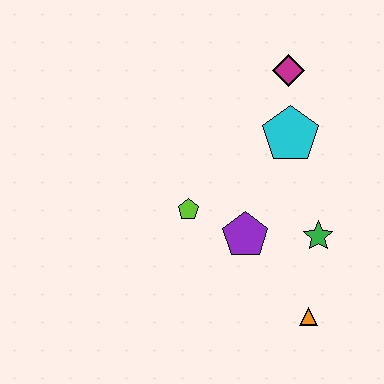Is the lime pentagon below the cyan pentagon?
Yes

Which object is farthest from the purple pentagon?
The magenta diamond is farthest from the purple pentagon.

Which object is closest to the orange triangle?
The green star is closest to the orange triangle.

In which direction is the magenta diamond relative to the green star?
The magenta diamond is above the green star.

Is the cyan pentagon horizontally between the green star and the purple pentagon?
Yes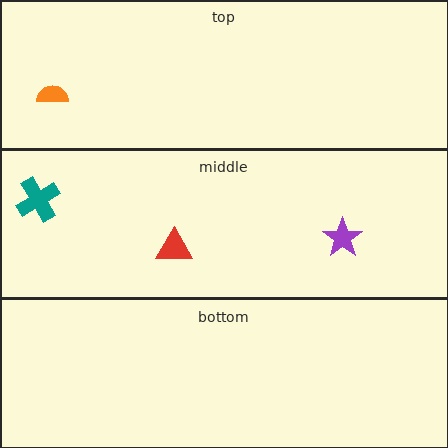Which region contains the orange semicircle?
The top region.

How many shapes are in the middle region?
3.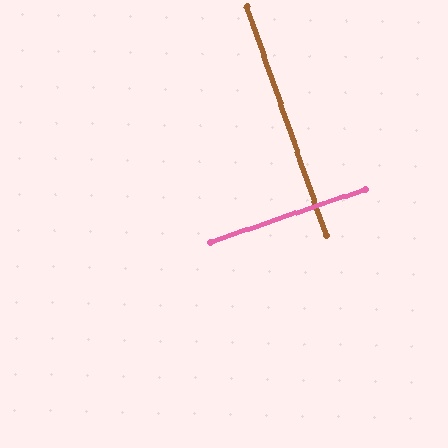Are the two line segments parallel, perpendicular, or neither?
Perpendicular — they meet at approximately 89°.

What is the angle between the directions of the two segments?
Approximately 89 degrees.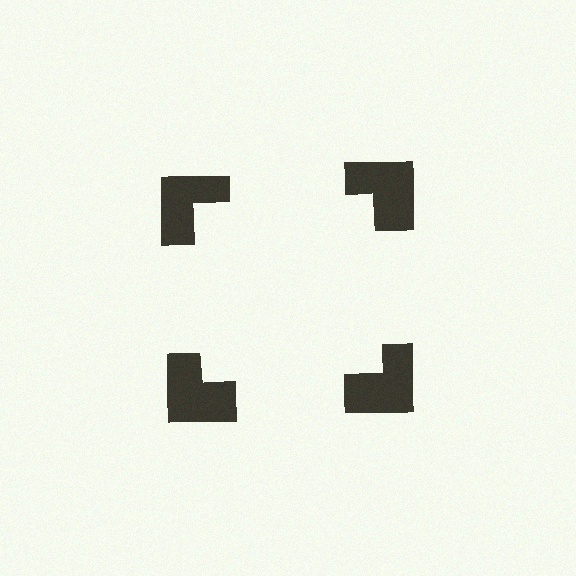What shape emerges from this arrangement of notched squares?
An illusory square — its edges are inferred from the aligned wedge cuts in the notched squares, not physically drawn.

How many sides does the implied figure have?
4 sides.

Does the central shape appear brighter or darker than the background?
It typically appears slightly brighter than the background, even though no actual brightness change is drawn.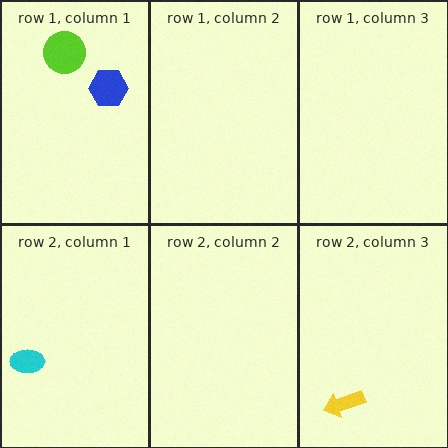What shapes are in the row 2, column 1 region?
The cyan ellipse.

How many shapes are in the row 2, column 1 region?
1.